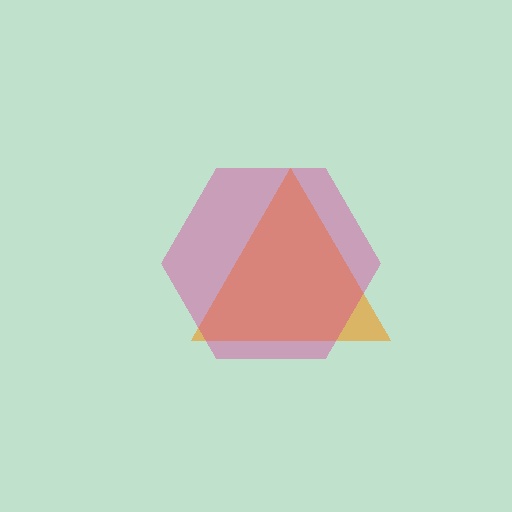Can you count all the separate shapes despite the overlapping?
Yes, there are 2 separate shapes.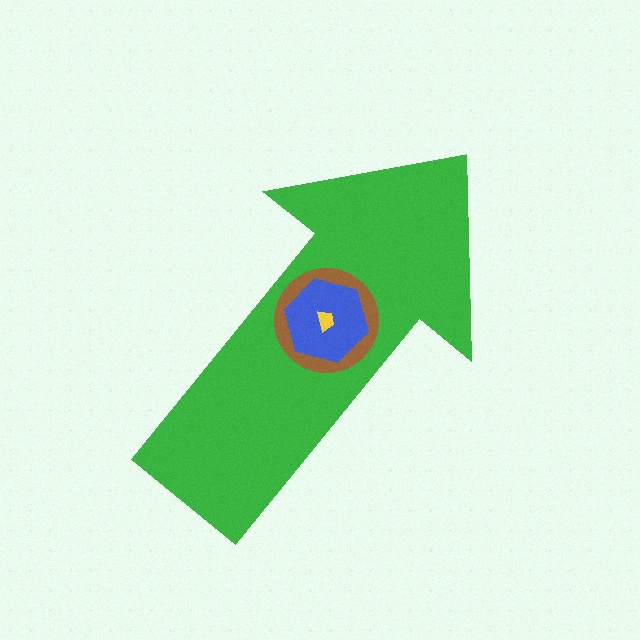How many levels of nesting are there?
4.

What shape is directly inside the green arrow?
The brown circle.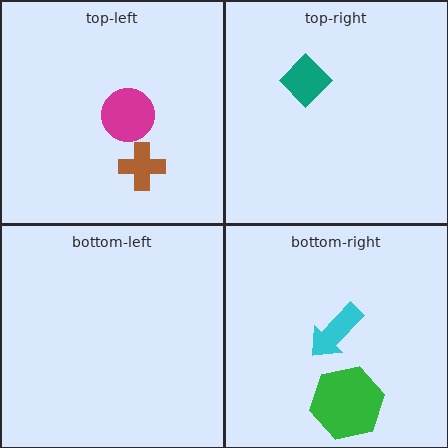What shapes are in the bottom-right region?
The green hexagon, the cyan arrow.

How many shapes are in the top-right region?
1.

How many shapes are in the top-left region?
2.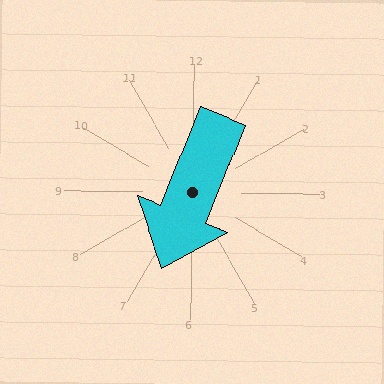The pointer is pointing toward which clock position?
Roughly 7 o'clock.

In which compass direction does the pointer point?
South.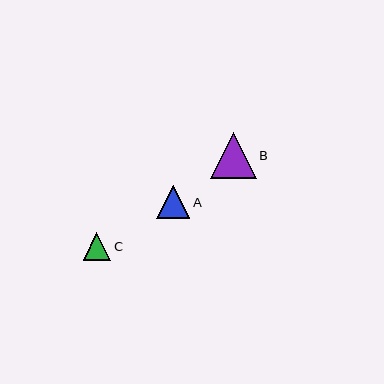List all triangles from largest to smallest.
From largest to smallest: B, A, C.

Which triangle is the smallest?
Triangle C is the smallest with a size of approximately 28 pixels.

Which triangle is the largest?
Triangle B is the largest with a size of approximately 46 pixels.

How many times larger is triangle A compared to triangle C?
Triangle A is approximately 1.2 times the size of triangle C.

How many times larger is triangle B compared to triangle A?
Triangle B is approximately 1.4 times the size of triangle A.